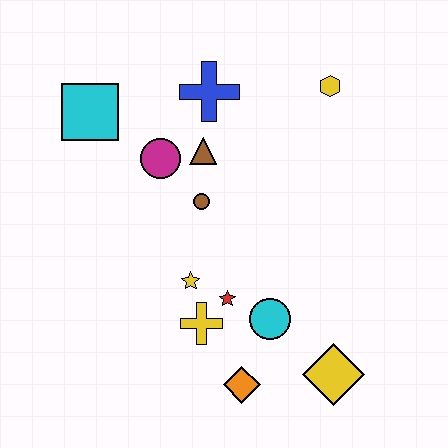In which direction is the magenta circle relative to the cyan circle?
The magenta circle is above the cyan circle.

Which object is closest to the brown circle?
The brown triangle is closest to the brown circle.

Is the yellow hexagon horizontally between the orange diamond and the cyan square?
No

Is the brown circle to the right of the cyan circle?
No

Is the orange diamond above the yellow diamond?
No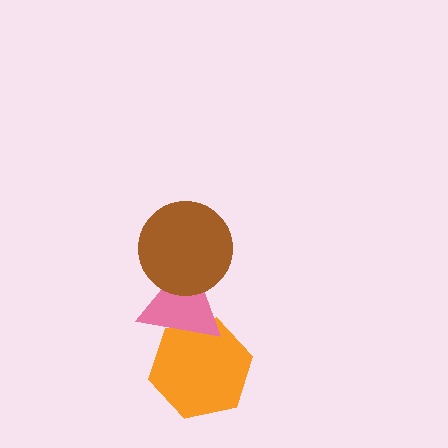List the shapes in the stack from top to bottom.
From top to bottom: the brown circle, the pink triangle, the orange hexagon.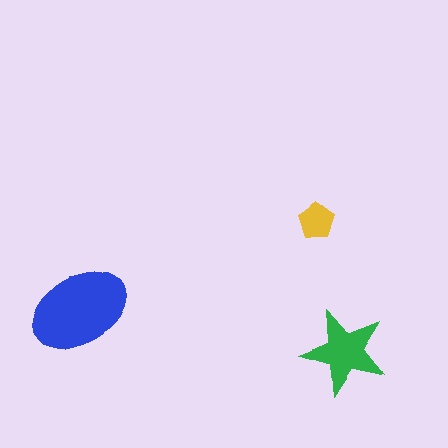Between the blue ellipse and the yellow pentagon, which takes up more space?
The blue ellipse.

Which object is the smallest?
The yellow pentagon.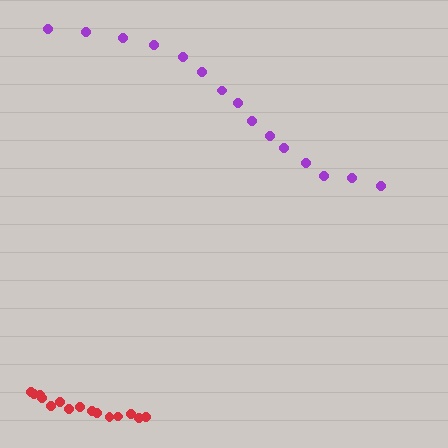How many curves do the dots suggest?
There are 2 distinct paths.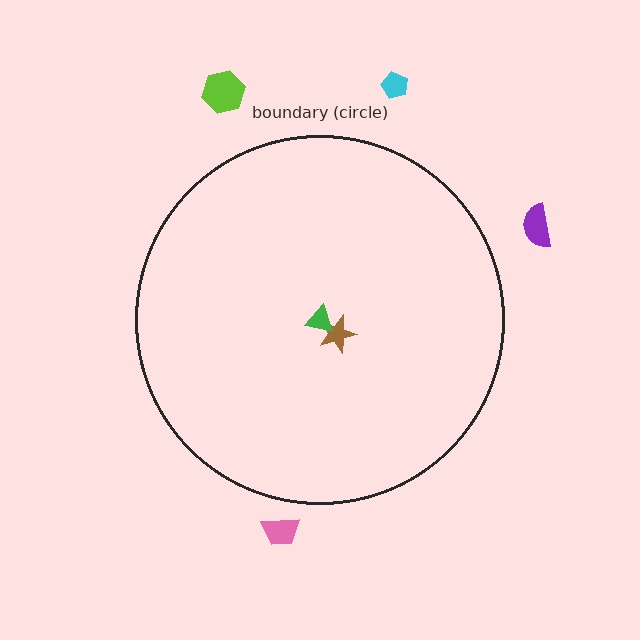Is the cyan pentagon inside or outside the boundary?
Outside.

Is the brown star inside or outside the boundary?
Inside.